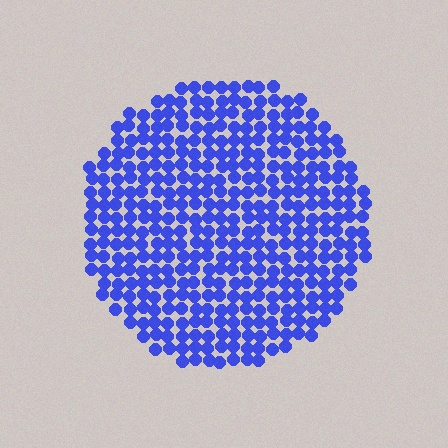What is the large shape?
The large shape is a circle.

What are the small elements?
The small elements are circles.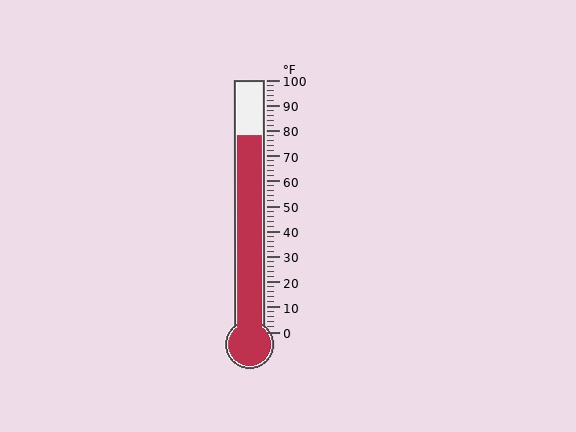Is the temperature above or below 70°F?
The temperature is above 70°F.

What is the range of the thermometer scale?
The thermometer scale ranges from 0°F to 100°F.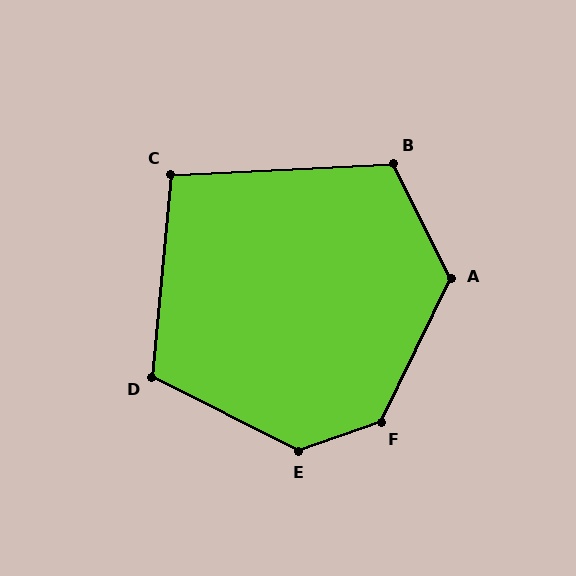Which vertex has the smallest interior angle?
C, at approximately 98 degrees.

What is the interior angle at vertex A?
Approximately 128 degrees (obtuse).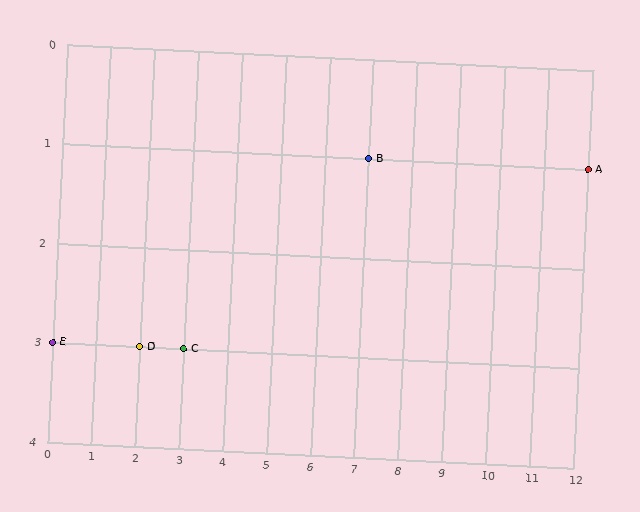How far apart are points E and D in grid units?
Points E and D are 2 columns apart.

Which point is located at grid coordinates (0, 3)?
Point E is at (0, 3).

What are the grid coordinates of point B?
Point B is at grid coordinates (7, 1).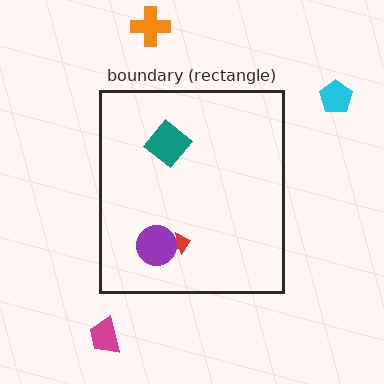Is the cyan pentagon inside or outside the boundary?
Outside.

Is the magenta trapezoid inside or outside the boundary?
Outside.